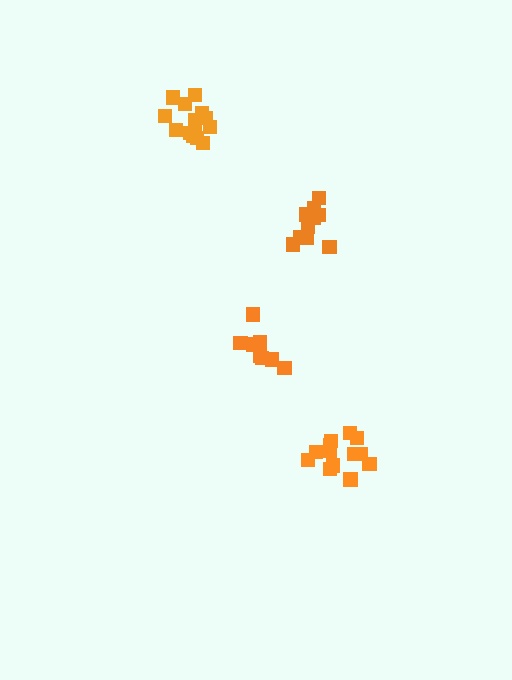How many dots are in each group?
Group 1: 14 dots, Group 2: 12 dots, Group 3: 8 dots, Group 4: 13 dots (47 total).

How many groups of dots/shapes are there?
There are 4 groups.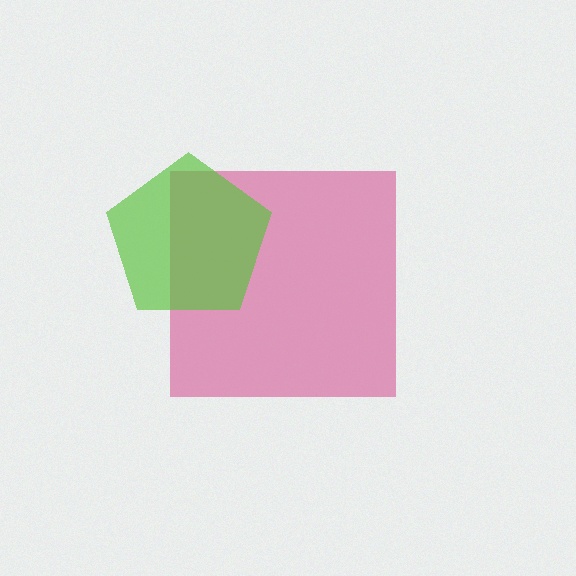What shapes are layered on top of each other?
The layered shapes are: a pink square, a lime pentagon.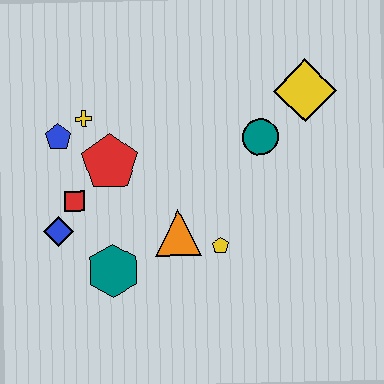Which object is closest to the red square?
The blue diamond is closest to the red square.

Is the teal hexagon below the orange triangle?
Yes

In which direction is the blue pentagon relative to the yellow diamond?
The blue pentagon is to the left of the yellow diamond.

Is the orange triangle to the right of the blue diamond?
Yes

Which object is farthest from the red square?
The yellow diamond is farthest from the red square.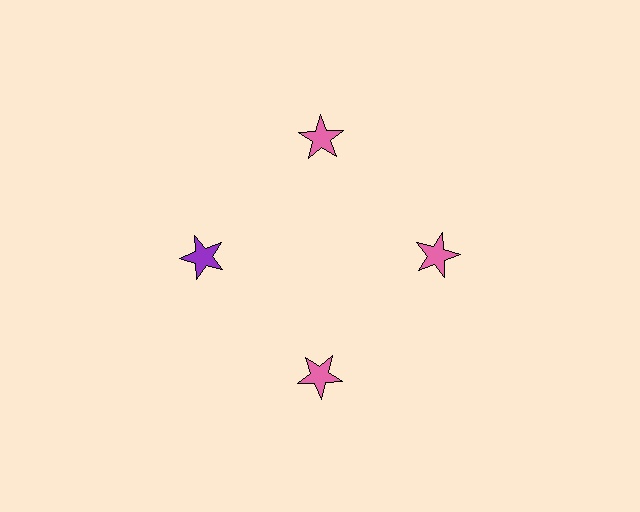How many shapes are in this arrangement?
There are 4 shapes arranged in a ring pattern.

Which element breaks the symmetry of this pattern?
The purple star at roughly the 9 o'clock position breaks the symmetry. All other shapes are pink stars.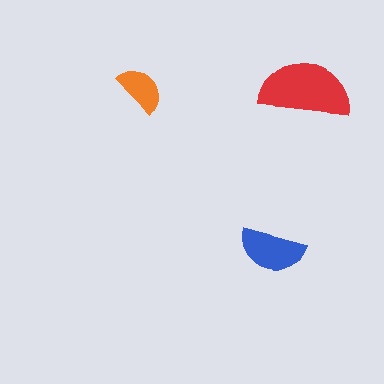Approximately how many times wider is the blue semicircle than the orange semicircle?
About 1.5 times wider.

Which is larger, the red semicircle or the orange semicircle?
The red one.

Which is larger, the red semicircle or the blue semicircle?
The red one.